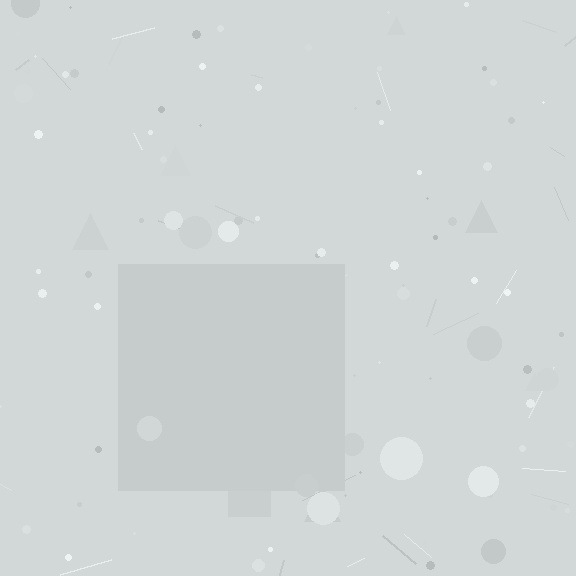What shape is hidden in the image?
A square is hidden in the image.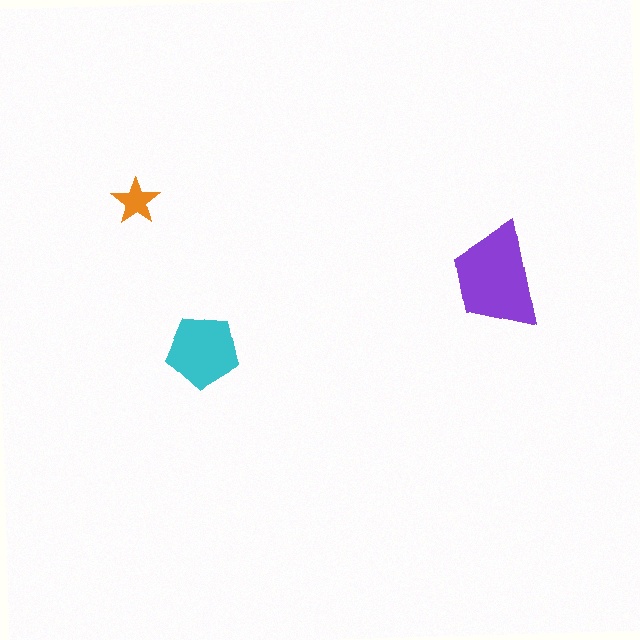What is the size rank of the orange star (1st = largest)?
3rd.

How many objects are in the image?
There are 3 objects in the image.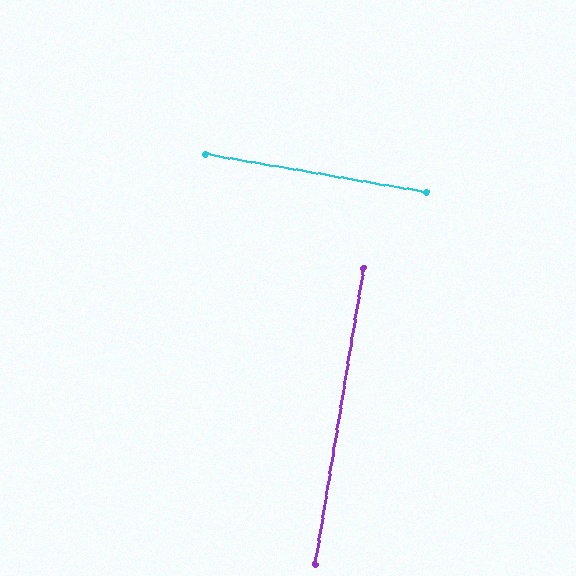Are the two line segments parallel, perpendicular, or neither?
Perpendicular — they meet at approximately 90°.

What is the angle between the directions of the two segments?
Approximately 90 degrees.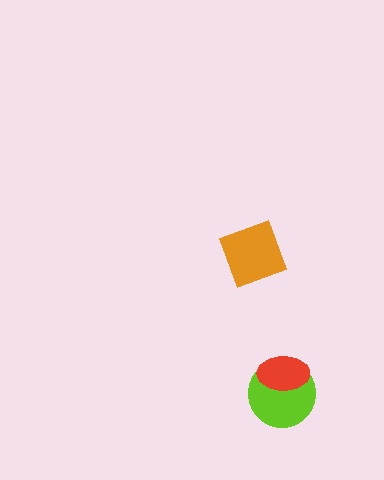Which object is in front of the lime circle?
The red ellipse is in front of the lime circle.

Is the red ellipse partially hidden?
No, no other shape covers it.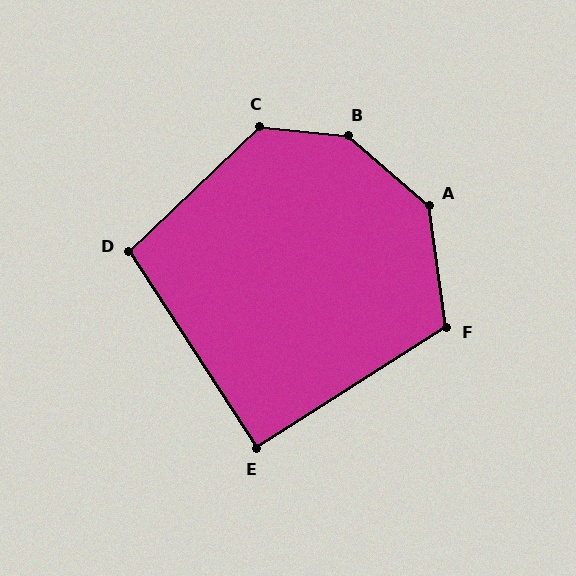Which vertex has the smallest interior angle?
E, at approximately 91 degrees.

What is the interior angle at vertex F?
Approximately 114 degrees (obtuse).